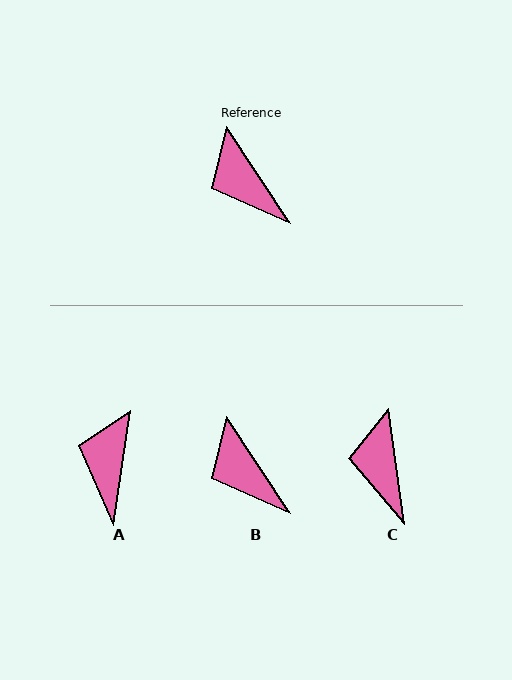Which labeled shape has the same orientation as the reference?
B.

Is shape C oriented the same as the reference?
No, it is off by about 26 degrees.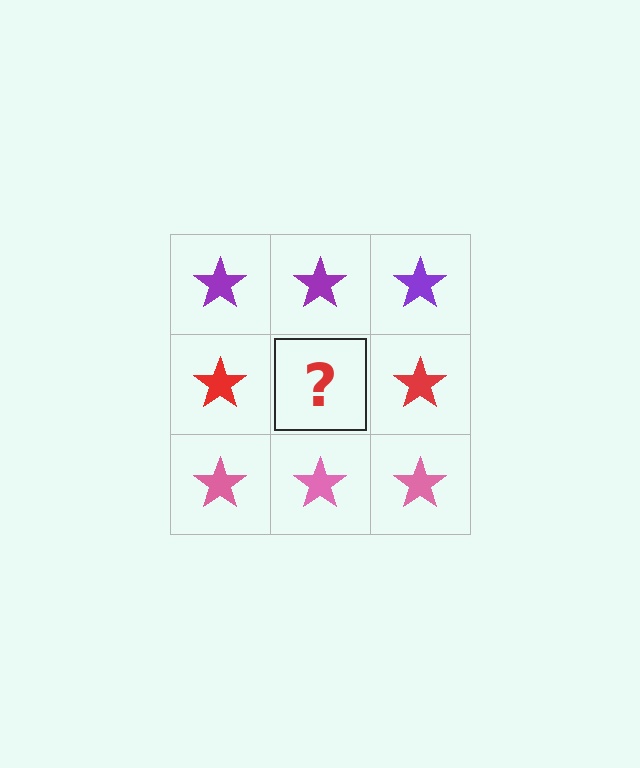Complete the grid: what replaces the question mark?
The question mark should be replaced with a red star.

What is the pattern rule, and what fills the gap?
The rule is that each row has a consistent color. The gap should be filled with a red star.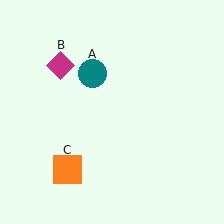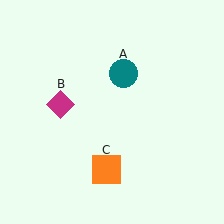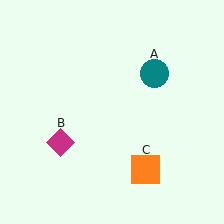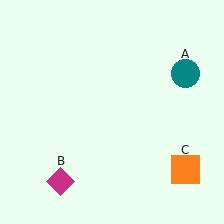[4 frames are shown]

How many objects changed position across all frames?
3 objects changed position: teal circle (object A), magenta diamond (object B), orange square (object C).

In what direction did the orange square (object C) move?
The orange square (object C) moved right.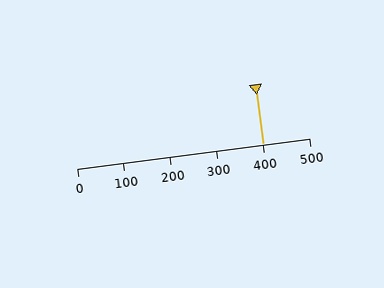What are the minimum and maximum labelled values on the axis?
The axis runs from 0 to 500.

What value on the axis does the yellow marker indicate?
The marker indicates approximately 400.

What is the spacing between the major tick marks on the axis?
The major ticks are spaced 100 apart.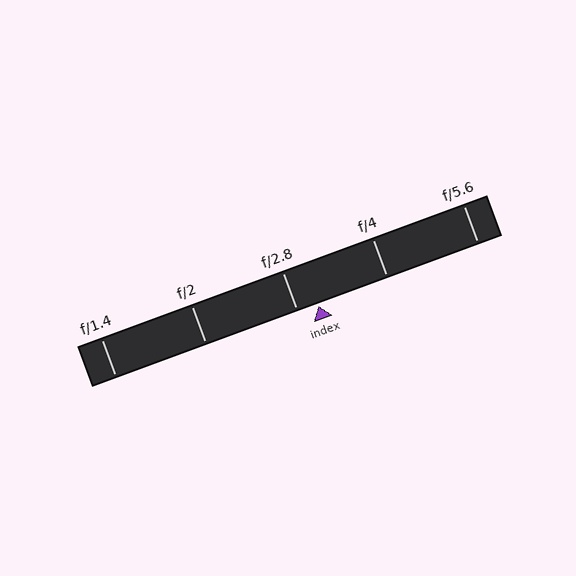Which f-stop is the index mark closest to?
The index mark is closest to f/2.8.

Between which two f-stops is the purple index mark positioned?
The index mark is between f/2.8 and f/4.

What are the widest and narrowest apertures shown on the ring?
The widest aperture shown is f/1.4 and the narrowest is f/5.6.